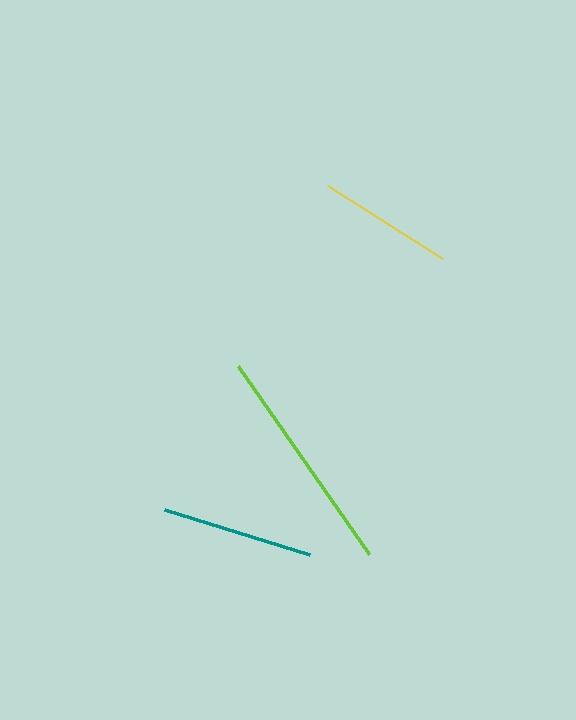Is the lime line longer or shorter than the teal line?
The lime line is longer than the teal line.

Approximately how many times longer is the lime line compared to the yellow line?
The lime line is approximately 1.7 times the length of the yellow line.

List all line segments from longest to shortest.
From longest to shortest: lime, teal, yellow.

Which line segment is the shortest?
The yellow line is the shortest at approximately 136 pixels.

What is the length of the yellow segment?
The yellow segment is approximately 136 pixels long.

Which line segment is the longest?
The lime line is the longest at approximately 229 pixels.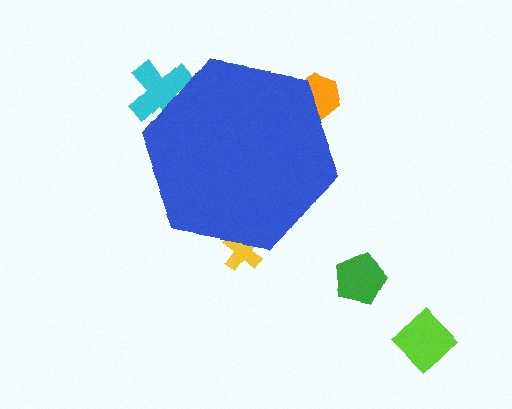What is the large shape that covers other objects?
A blue hexagon.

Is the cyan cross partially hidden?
Yes, the cyan cross is partially hidden behind the blue hexagon.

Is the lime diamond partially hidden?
No, the lime diamond is fully visible.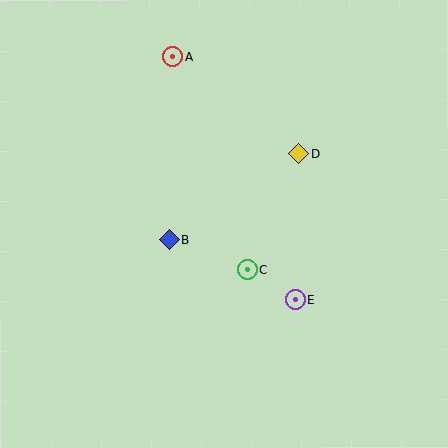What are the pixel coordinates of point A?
Point A is at (173, 57).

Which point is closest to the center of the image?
Point C at (248, 269) is closest to the center.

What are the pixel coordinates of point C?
Point C is at (248, 269).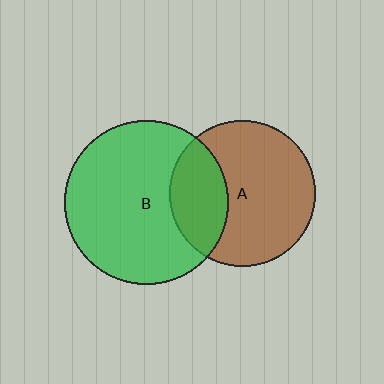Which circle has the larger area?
Circle B (green).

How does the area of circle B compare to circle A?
Approximately 1.3 times.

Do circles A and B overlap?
Yes.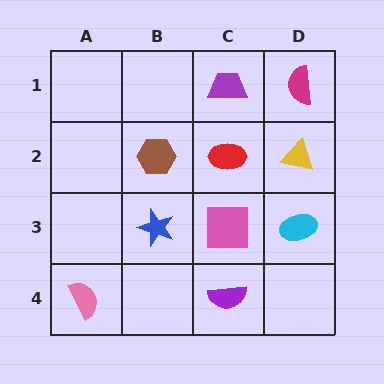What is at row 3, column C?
A pink square.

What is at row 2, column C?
A red ellipse.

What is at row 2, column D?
A yellow triangle.